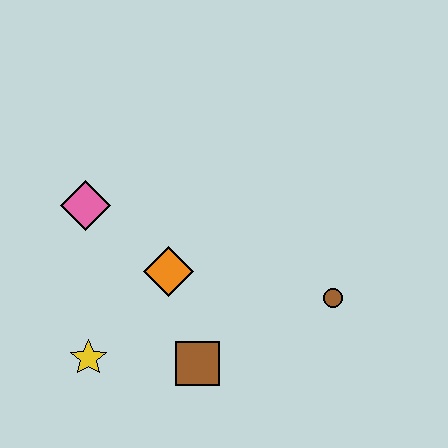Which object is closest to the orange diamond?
The brown square is closest to the orange diamond.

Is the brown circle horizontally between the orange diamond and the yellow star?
No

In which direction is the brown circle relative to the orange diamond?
The brown circle is to the right of the orange diamond.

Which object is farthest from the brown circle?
The pink diamond is farthest from the brown circle.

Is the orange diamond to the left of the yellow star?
No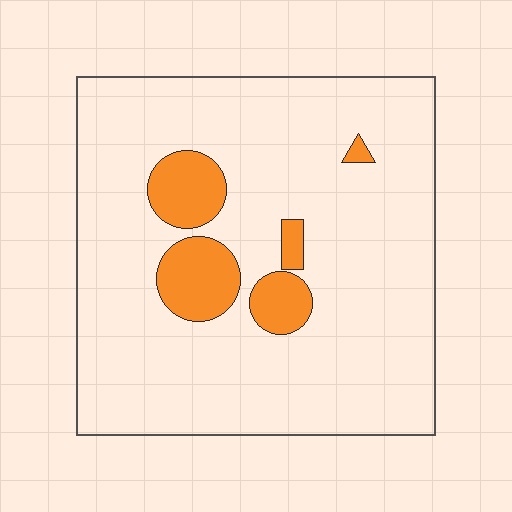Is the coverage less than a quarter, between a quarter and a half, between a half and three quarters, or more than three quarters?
Less than a quarter.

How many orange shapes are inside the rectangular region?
5.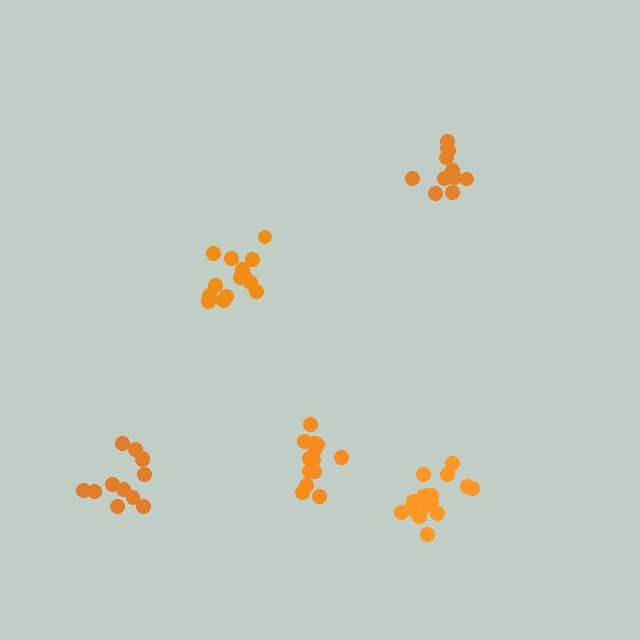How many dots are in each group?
Group 1: 14 dots, Group 2: 16 dots, Group 3: 11 dots, Group 4: 12 dots, Group 5: 13 dots (66 total).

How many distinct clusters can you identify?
There are 5 distinct clusters.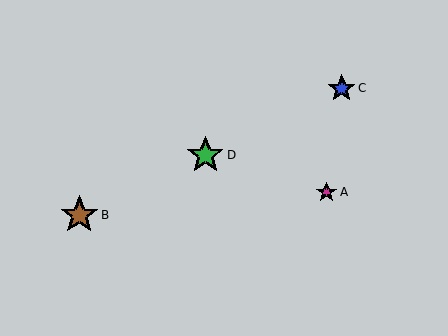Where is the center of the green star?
The center of the green star is at (205, 155).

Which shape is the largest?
The brown star (labeled B) is the largest.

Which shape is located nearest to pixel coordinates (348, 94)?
The blue star (labeled C) at (342, 88) is nearest to that location.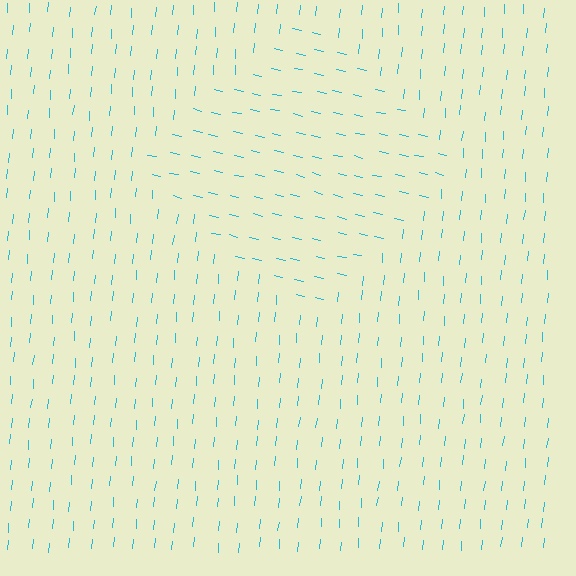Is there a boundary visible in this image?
Yes, there is a texture boundary formed by a change in line orientation.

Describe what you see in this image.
The image is filled with small cyan line segments. A diamond region in the image has lines oriented differently from the surrounding lines, creating a visible texture boundary.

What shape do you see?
I see a diamond.